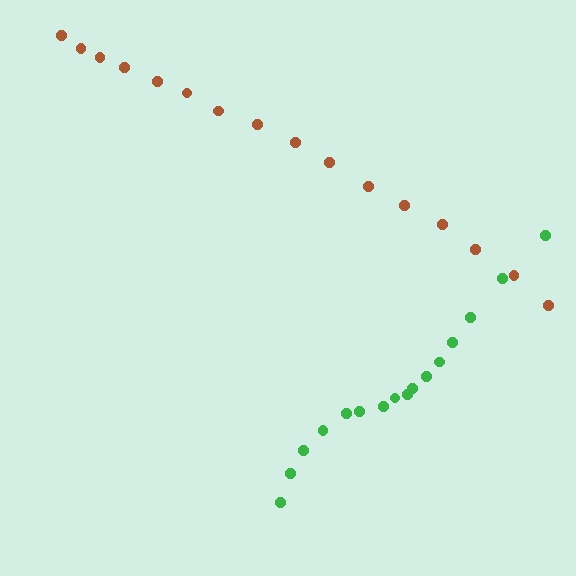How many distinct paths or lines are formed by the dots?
There are 2 distinct paths.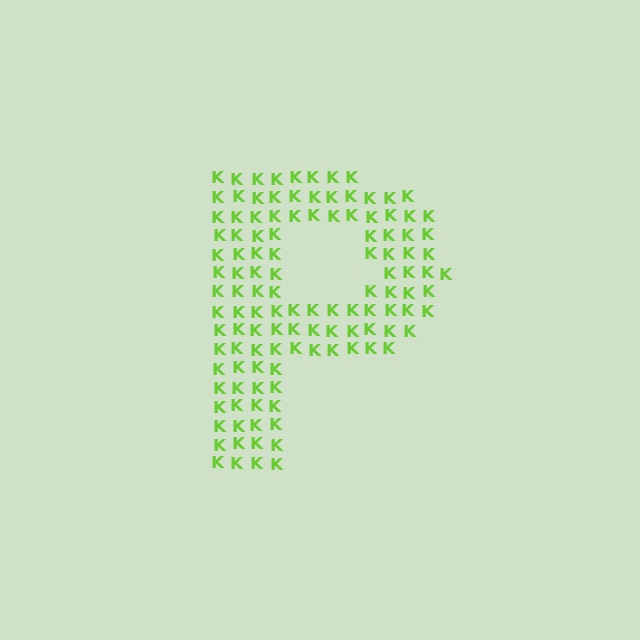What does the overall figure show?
The overall figure shows the letter P.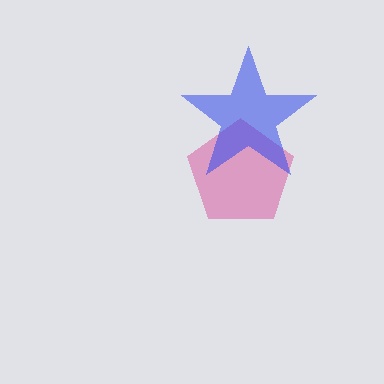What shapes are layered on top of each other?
The layered shapes are: a magenta pentagon, a blue star.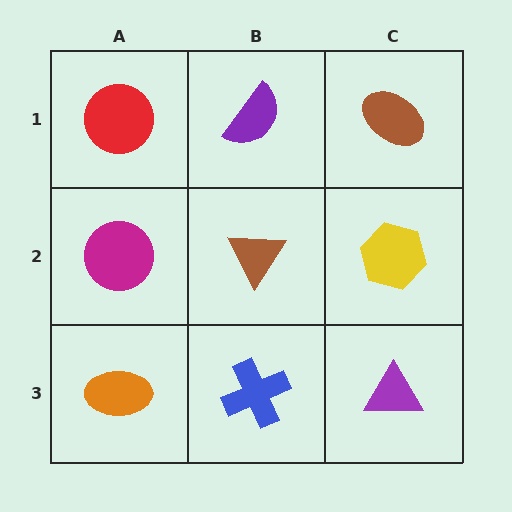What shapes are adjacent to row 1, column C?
A yellow hexagon (row 2, column C), a purple semicircle (row 1, column B).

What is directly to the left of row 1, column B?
A red circle.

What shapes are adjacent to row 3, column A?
A magenta circle (row 2, column A), a blue cross (row 3, column B).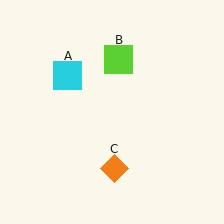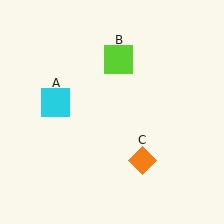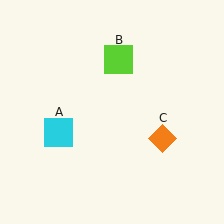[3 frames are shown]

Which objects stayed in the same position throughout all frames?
Lime square (object B) remained stationary.